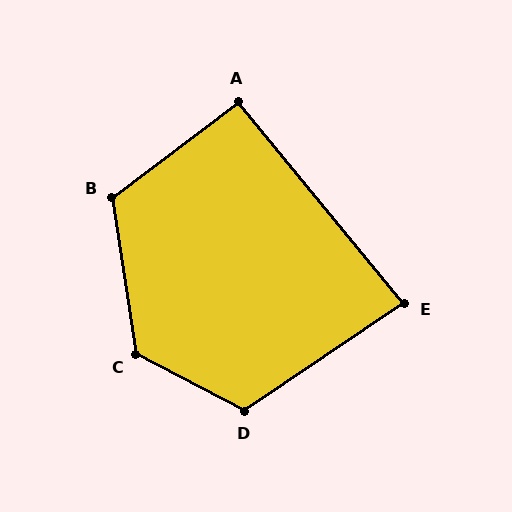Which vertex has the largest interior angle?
C, at approximately 126 degrees.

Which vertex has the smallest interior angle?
E, at approximately 85 degrees.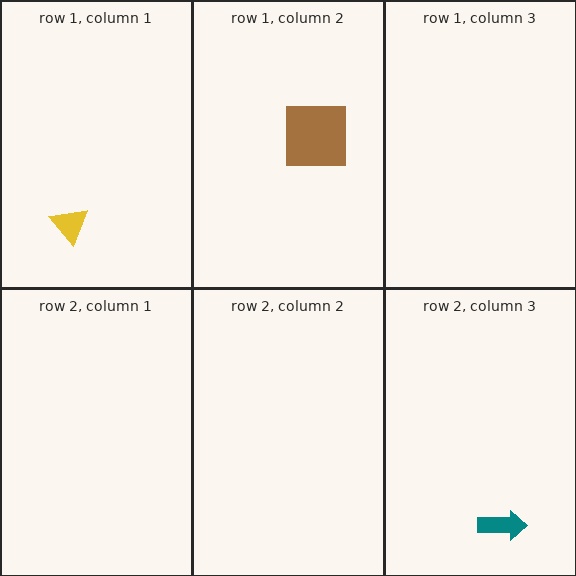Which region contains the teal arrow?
The row 2, column 3 region.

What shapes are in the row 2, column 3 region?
The teal arrow.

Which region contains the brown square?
The row 1, column 2 region.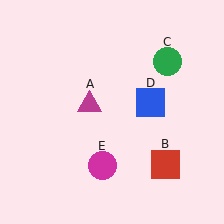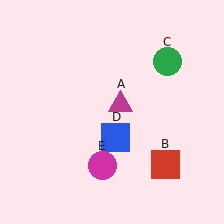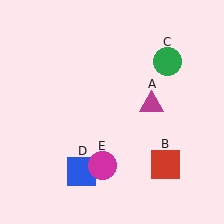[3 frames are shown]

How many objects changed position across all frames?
2 objects changed position: magenta triangle (object A), blue square (object D).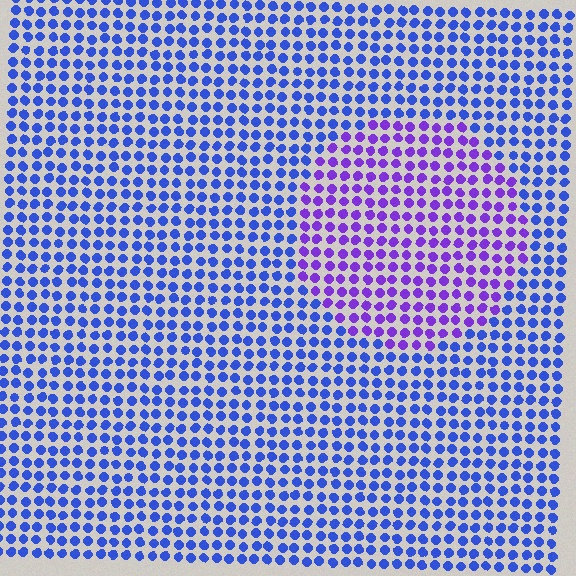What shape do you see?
I see a circle.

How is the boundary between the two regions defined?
The boundary is defined purely by a slight shift in hue (about 40 degrees). Spacing, size, and orientation are identical on both sides.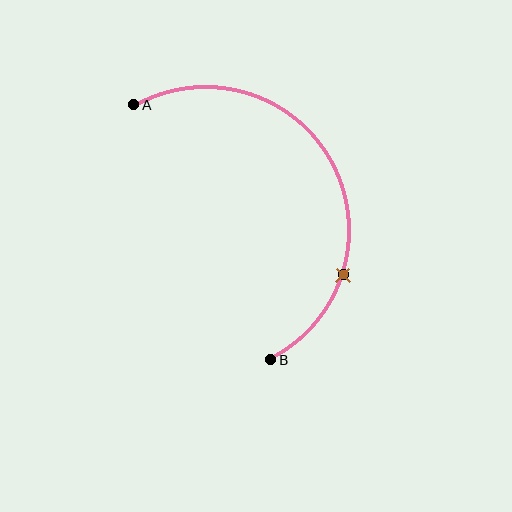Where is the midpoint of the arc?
The arc midpoint is the point on the curve farthest from the straight line joining A and B. It sits to the right of that line.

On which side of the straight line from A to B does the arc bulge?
The arc bulges to the right of the straight line connecting A and B.